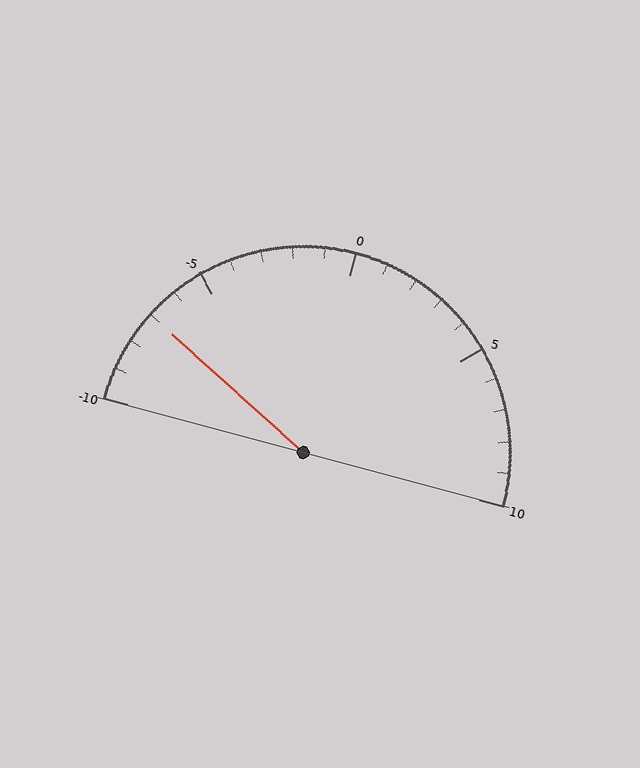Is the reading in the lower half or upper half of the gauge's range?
The reading is in the lower half of the range (-10 to 10).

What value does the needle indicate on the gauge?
The needle indicates approximately -7.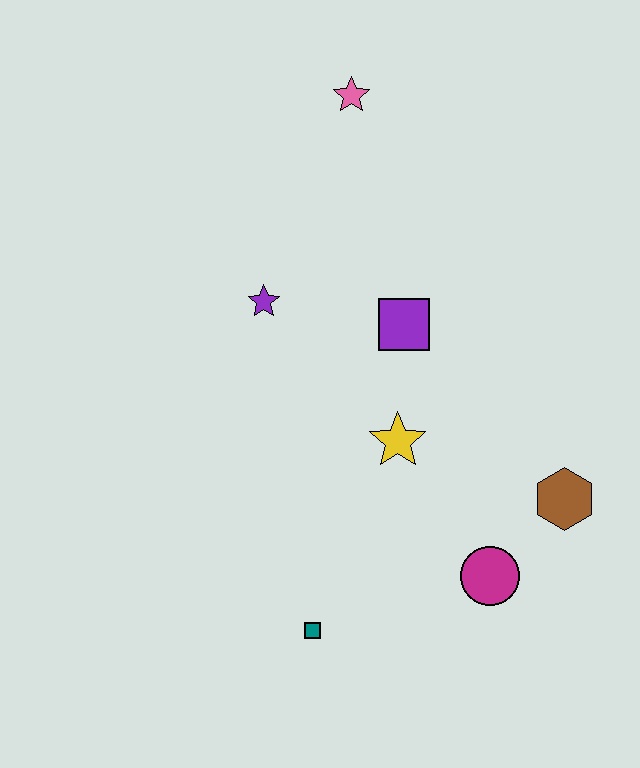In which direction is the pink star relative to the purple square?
The pink star is above the purple square.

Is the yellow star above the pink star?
No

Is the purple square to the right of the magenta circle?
No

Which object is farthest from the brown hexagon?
The pink star is farthest from the brown hexagon.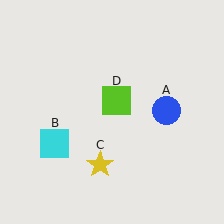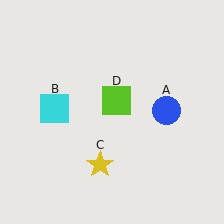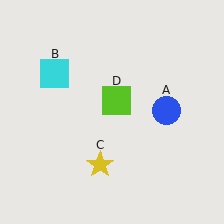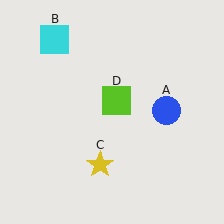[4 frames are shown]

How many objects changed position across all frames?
1 object changed position: cyan square (object B).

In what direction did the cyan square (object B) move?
The cyan square (object B) moved up.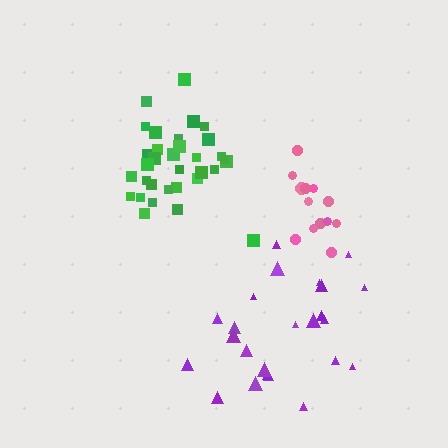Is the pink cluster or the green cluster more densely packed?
Green.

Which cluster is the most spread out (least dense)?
Purple.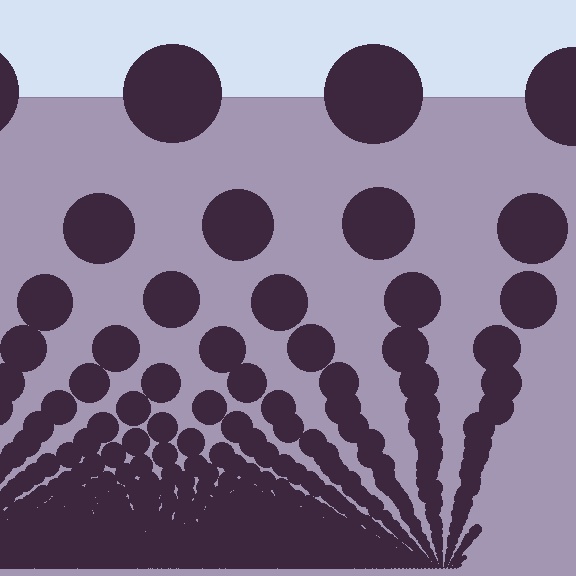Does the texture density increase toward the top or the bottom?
Density increases toward the bottom.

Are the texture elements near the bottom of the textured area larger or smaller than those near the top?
Smaller. The gradient is inverted — elements near the bottom are smaller and denser.